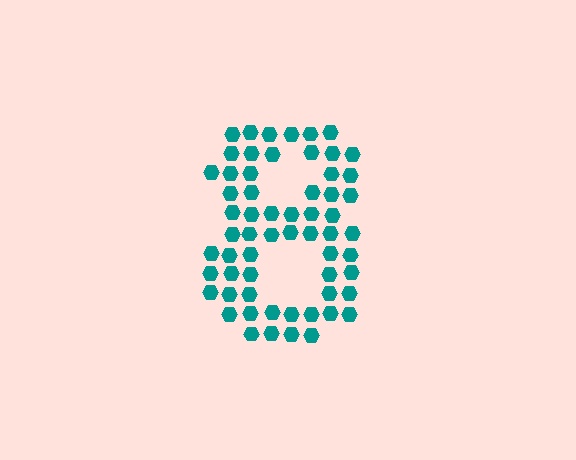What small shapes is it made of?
It is made of small hexagons.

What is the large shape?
The large shape is the digit 8.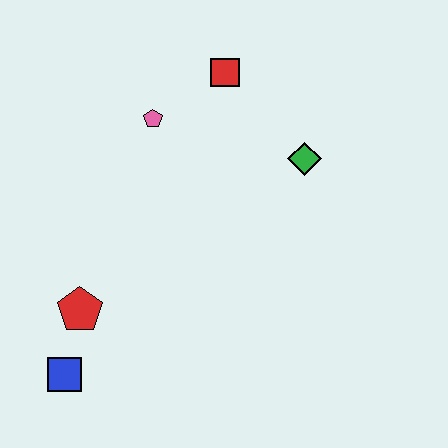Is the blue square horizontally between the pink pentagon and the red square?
No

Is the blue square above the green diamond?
No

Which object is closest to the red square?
The pink pentagon is closest to the red square.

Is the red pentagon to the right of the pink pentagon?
No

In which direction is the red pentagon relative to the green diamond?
The red pentagon is to the left of the green diamond.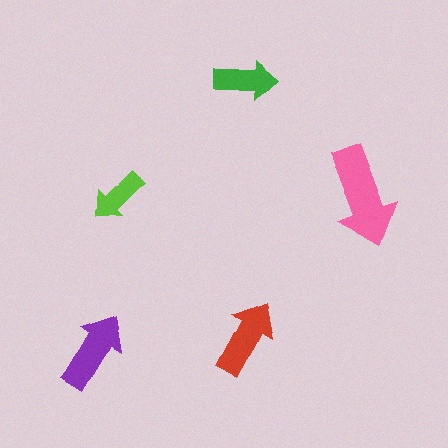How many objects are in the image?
There are 5 objects in the image.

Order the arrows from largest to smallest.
the pink one, the purple one, the red one, the green one, the lime one.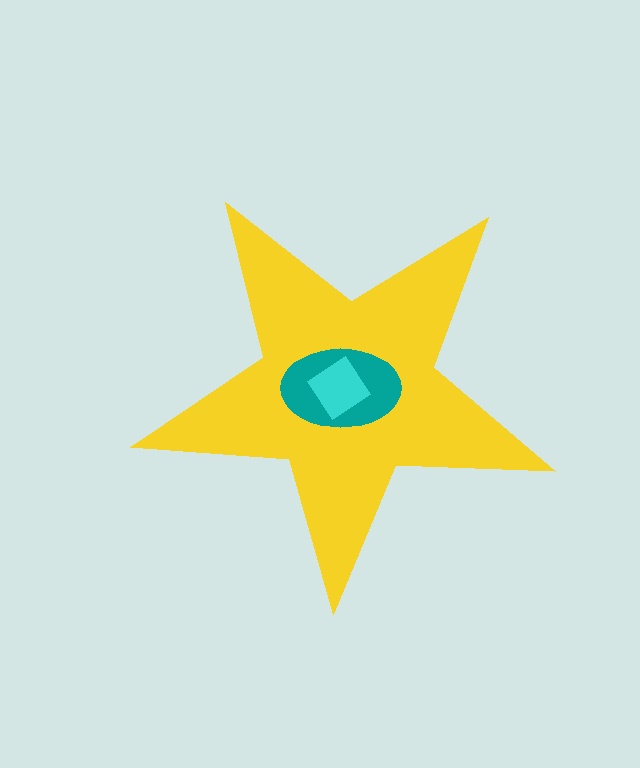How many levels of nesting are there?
3.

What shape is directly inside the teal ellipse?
The cyan diamond.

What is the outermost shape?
The yellow star.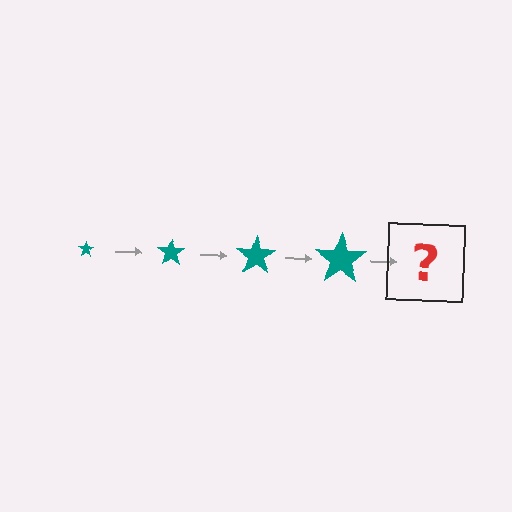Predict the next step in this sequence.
The next step is a teal star, larger than the previous one.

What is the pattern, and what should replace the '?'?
The pattern is that the star gets progressively larger each step. The '?' should be a teal star, larger than the previous one.